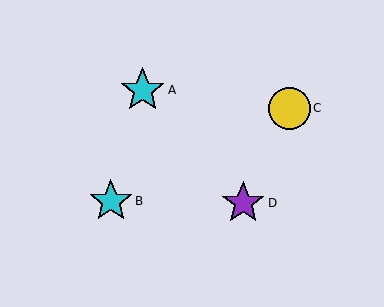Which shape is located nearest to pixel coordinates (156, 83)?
The cyan star (labeled A) at (143, 90) is nearest to that location.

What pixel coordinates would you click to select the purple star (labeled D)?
Click at (243, 203) to select the purple star D.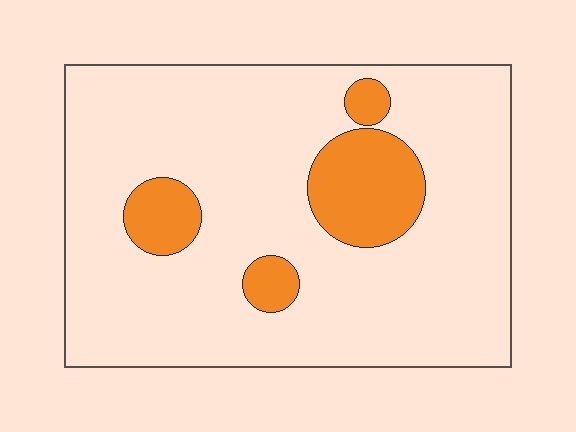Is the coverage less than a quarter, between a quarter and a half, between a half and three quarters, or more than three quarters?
Less than a quarter.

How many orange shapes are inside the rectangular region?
4.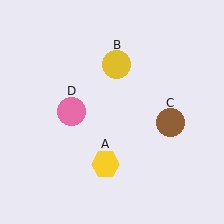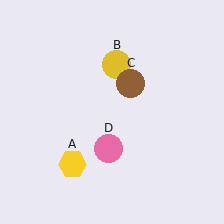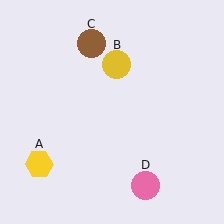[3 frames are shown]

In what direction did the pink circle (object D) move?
The pink circle (object D) moved down and to the right.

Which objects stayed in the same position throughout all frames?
Yellow circle (object B) remained stationary.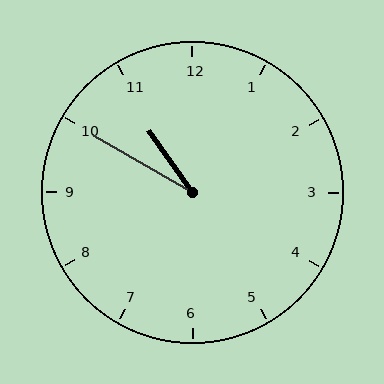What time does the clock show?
10:50.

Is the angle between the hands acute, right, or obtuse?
It is acute.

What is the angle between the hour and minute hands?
Approximately 25 degrees.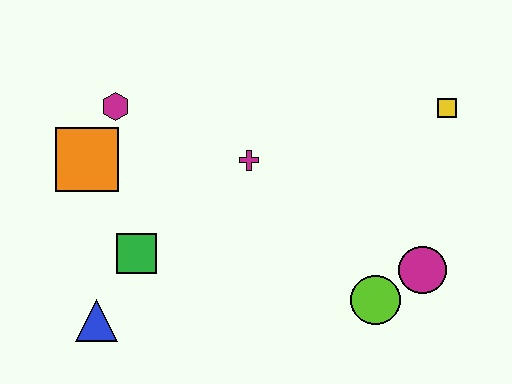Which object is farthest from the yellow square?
The blue triangle is farthest from the yellow square.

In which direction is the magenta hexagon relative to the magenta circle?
The magenta hexagon is to the left of the magenta circle.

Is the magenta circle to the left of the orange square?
No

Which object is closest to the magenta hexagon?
The orange square is closest to the magenta hexagon.